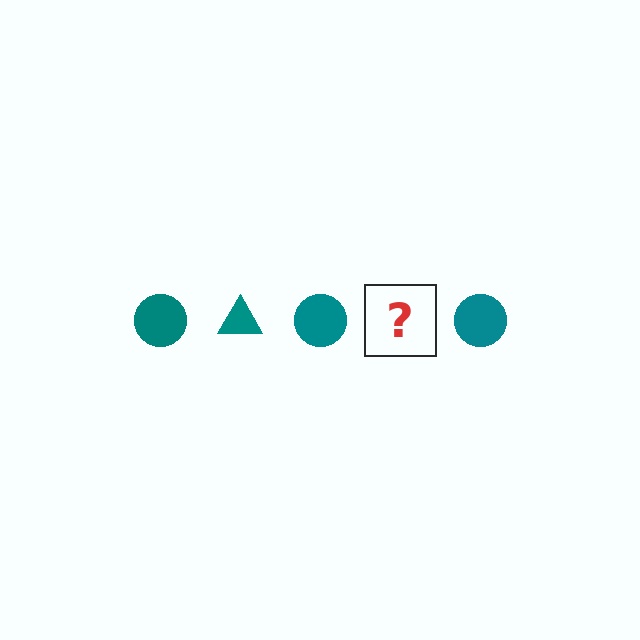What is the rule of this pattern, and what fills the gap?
The rule is that the pattern cycles through circle, triangle shapes in teal. The gap should be filled with a teal triangle.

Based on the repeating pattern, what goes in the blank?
The blank should be a teal triangle.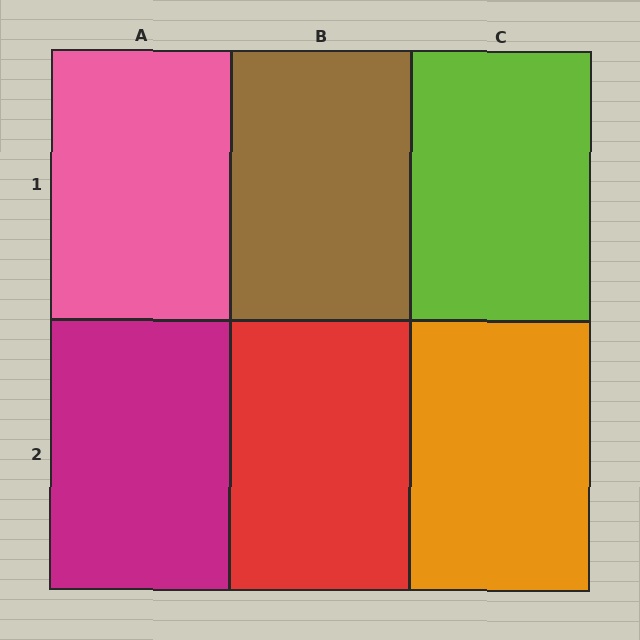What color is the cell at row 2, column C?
Orange.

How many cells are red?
1 cell is red.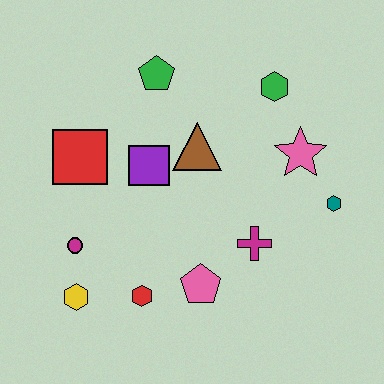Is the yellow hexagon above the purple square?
No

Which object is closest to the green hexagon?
The pink star is closest to the green hexagon.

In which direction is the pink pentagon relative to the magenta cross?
The pink pentagon is to the left of the magenta cross.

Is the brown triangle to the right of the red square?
Yes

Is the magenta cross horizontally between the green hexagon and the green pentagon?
Yes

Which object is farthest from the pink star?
The yellow hexagon is farthest from the pink star.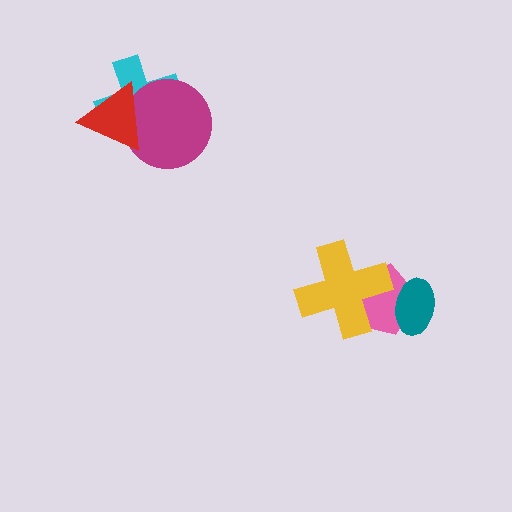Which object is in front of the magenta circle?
The red triangle is in front of the magenta circle.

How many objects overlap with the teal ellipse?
1 object overlaps with the teal ellipse.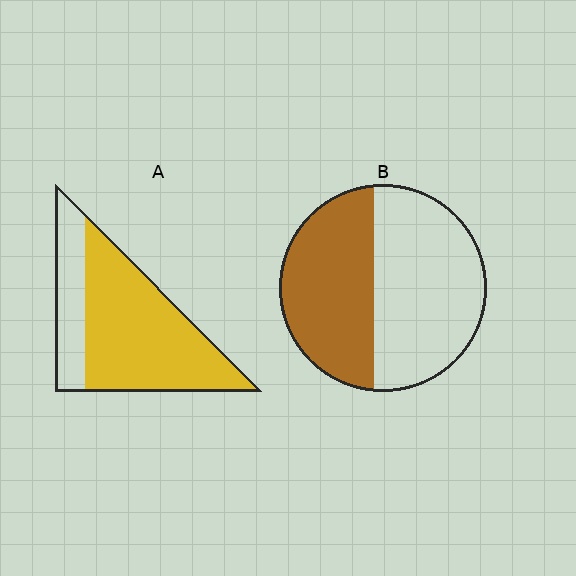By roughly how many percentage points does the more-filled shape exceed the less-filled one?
By roughly 30 percentage points (A over B).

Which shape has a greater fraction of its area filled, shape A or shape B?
Shape A.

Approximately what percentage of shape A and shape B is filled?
A is approximately 75% and B is approximately 45%.